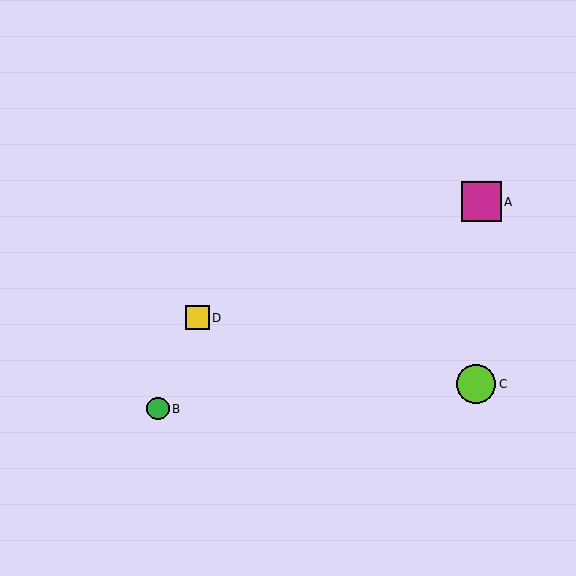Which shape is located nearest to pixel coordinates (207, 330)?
The yellow square (labeled D) at (197, 318) is nearest to that location.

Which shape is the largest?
The magenta square (labeled A) is the largest.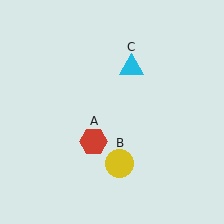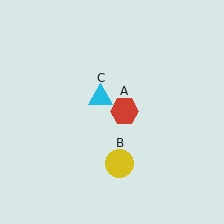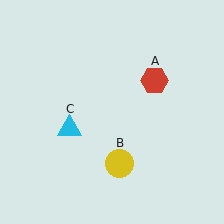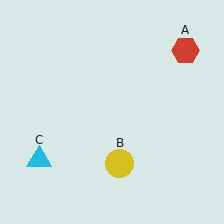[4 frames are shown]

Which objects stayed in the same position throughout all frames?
Yellow circle (object B) remained stationary.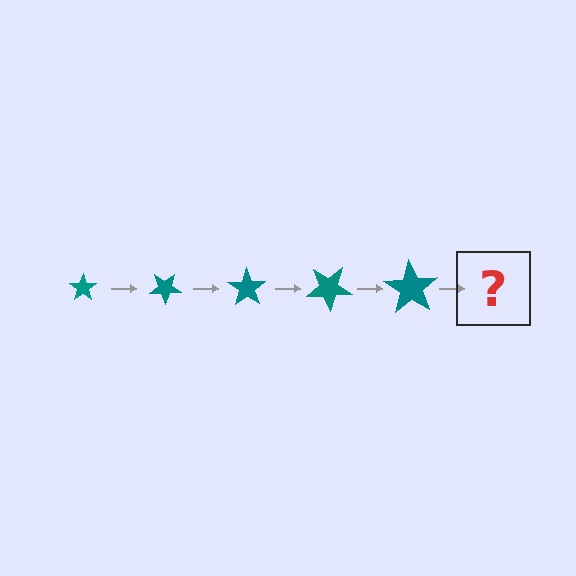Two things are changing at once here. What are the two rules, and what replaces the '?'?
The two rules are that the star grows larger each step and it rotates 35 degrees each step. The '?' should be a star, larger than the previous one and rotated 175 degrees from the start.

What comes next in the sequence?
The next element should be a star, larger than the previous one and rotated 175 degrees from the start.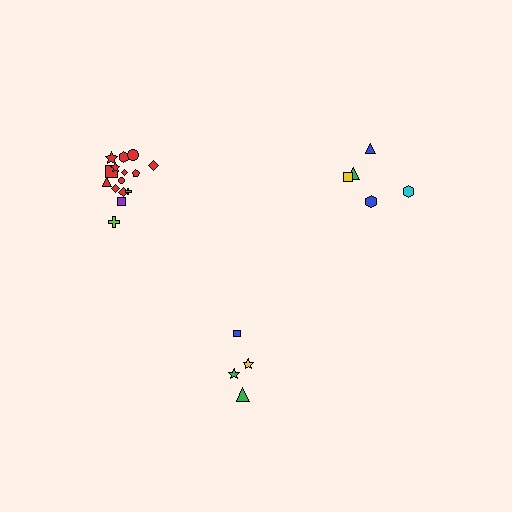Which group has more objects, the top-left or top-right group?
The top-left group.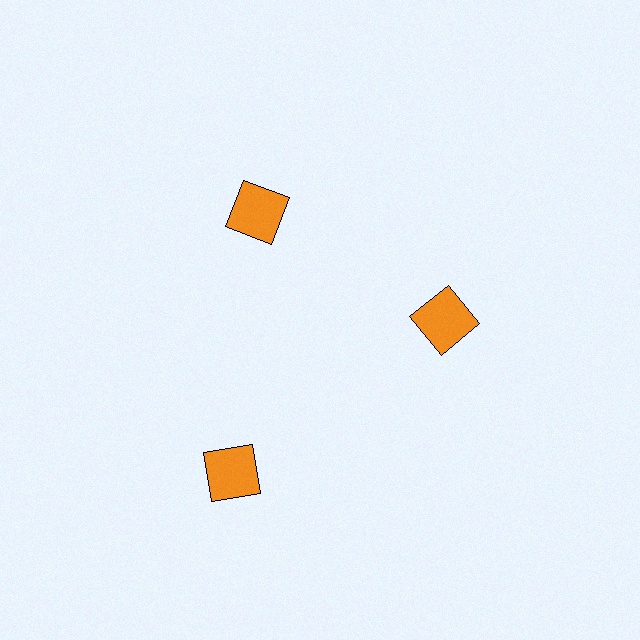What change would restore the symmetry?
The symmetry would be restored by moving it inward, back onto the ring so that all 3 squares sit at equal angles and equal distance from the center.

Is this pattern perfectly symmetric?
No. The 3 orange squares are arranged in a ring, but one element near the 7 o'clock position is pushed outward from the center, breaking the 3-fold rotational symmetry.